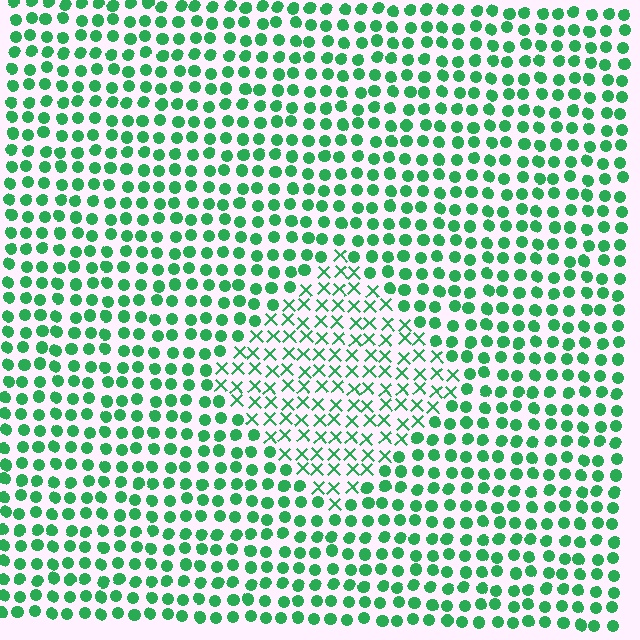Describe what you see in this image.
The image is filled with small green elements arranged in a uniform grid. A diamond-shaped region contains X marks, while the surrounding area contains circles. The boundary is defined purely by the change in element shape.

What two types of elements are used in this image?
The image uses X marks inside the diamond region and circles outside it.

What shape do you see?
I see a diamond.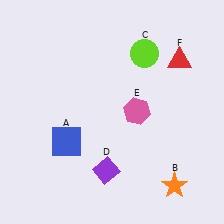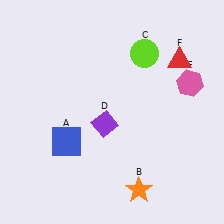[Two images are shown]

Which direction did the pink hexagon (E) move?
The pink hexagon (E) moved right.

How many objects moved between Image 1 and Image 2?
3 objects moved between the two images.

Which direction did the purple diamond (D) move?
The purple diamond (D) moved up.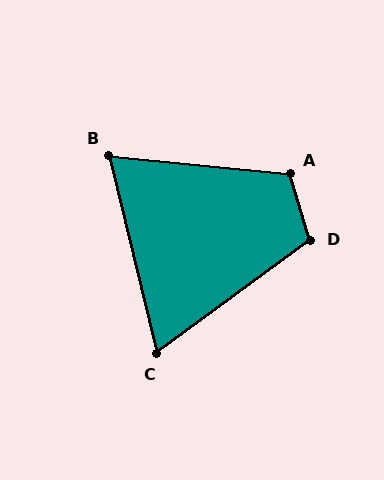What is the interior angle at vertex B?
Approximately 71 degrees (acute).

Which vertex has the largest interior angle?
A, at approximately 113 degrees.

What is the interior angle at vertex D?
Approximately 109 degrees (obtuse).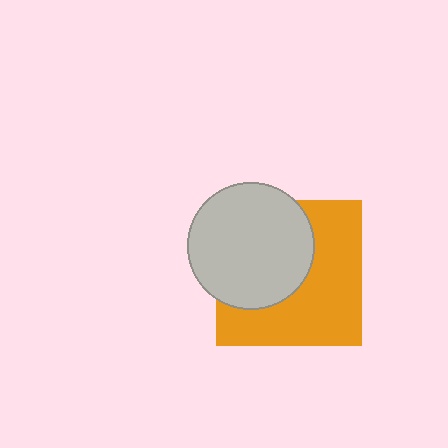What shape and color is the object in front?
The object in front is a light gray circle.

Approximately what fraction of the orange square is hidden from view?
Roughly 46% of the orange square is hidden behind the light gray circle.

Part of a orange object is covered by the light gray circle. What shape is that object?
It is a square.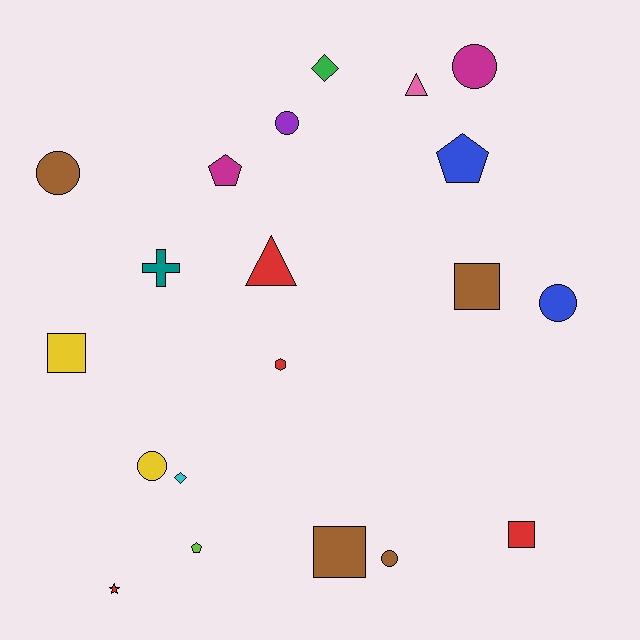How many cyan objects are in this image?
There is 1 cyan object.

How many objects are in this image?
There are 20 objects.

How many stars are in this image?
There is 1 star.